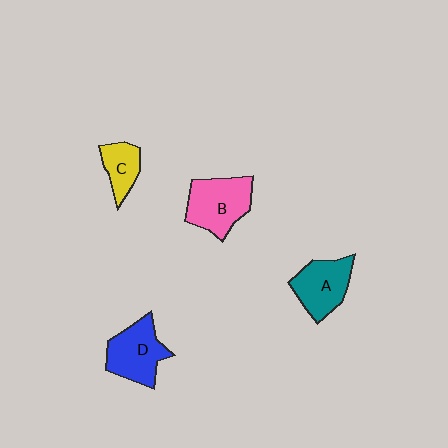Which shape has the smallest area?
Shape C (yellow).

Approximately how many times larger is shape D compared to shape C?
Approximately 1.7 times.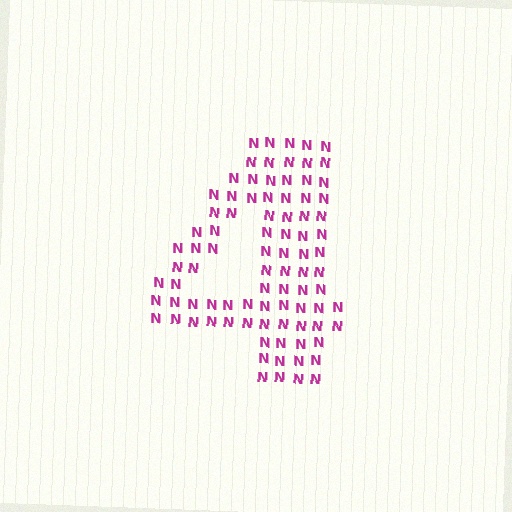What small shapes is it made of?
It is made of small letter N's.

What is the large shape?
The large shape is the digit 4.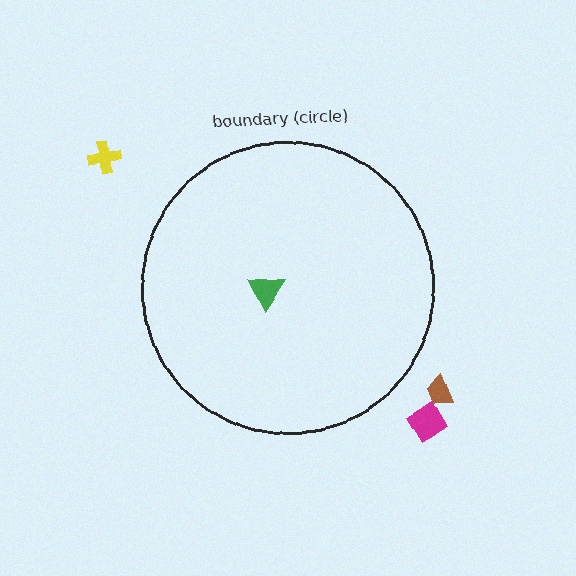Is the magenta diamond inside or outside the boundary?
Outside.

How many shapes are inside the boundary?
1 inside, 3 outside.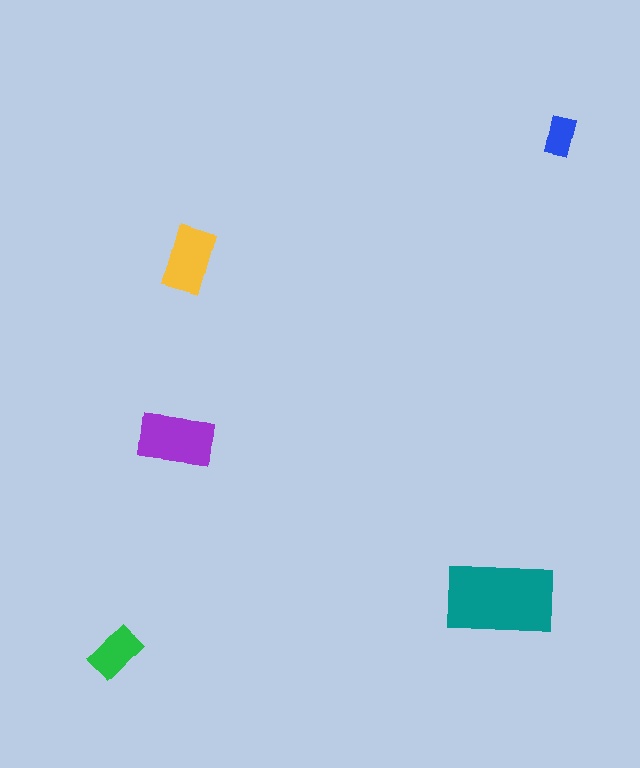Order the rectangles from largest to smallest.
the teal one, the purple one, the yellow one, the green one, the blue one.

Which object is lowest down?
The green rectangle is bottommost.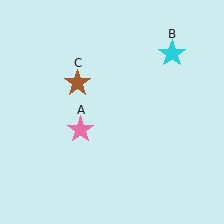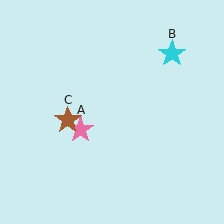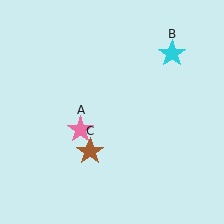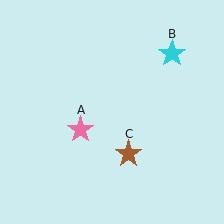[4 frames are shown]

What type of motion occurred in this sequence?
The brown star (object C) rotated counterclockwise around the center of the scene.